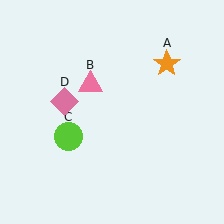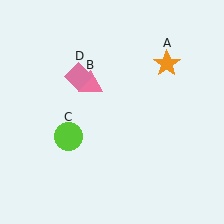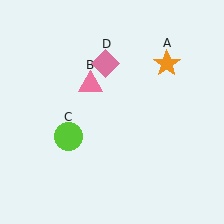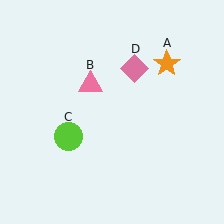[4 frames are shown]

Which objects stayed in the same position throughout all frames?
Orange star (object A) and pink triangle (object B) and lime circle (object C) remained stationary.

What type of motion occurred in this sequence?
The pink diamond (object D) rotated clockwise around the center of the scene.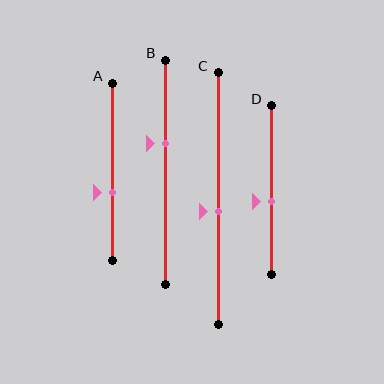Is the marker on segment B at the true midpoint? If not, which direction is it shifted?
No, the marker on segment B is shifted upward by about 13% of the segment length.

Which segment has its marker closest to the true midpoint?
Segment C has its marker closest to the true midpoint.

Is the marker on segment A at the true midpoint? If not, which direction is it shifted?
No, the marker on segment A is shifted downward by about 12% of the segment length.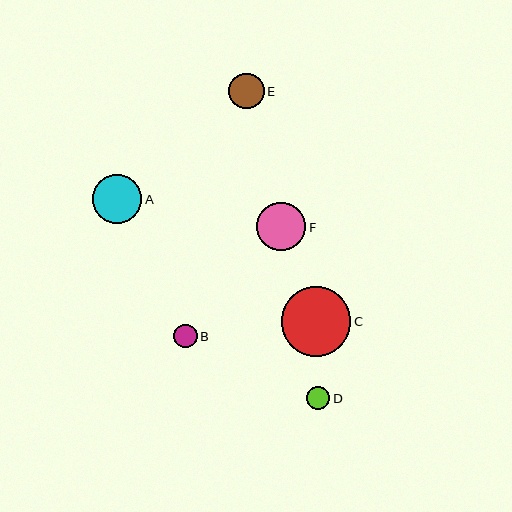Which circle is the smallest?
Circle D is the smallest with a size of approximately 23 pixels.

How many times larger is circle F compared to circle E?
Circle F is approximately 1.4 times the size of circle E.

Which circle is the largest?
Circle C is the largest with a size of approximately 69 pixels.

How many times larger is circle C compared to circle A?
Circle C is approximately 1.4 times the size of circle A.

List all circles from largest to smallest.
From largest to smallest: C, A, F, E, B, D.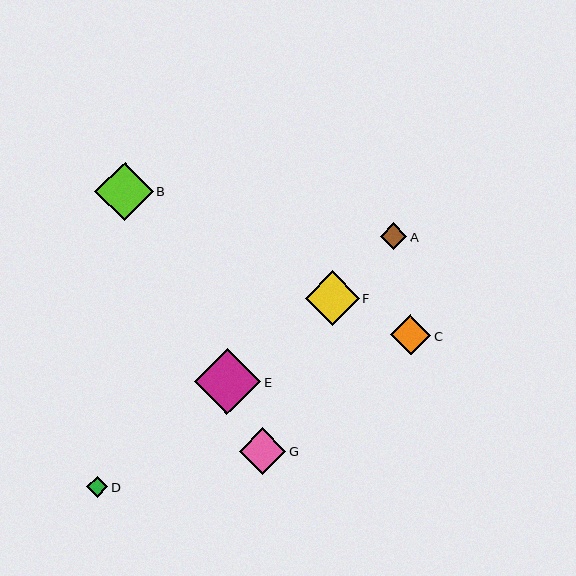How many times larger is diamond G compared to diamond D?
Diamond G is approximately 2.2 times the size of diamond D.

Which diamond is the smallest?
Diamond D is the smallest with a size of approximately 21 pixels.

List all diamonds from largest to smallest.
From largest to smallest: E, B, F, G, C, A, D.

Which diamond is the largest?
Diamond E is the largest with a size of approximately 66 pixels.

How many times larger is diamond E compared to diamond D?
Diamond E is approximately 3.1 times the size of diamond D.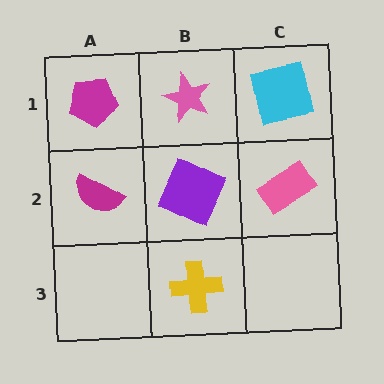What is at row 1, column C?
A cyan square.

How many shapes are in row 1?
3 shapes.